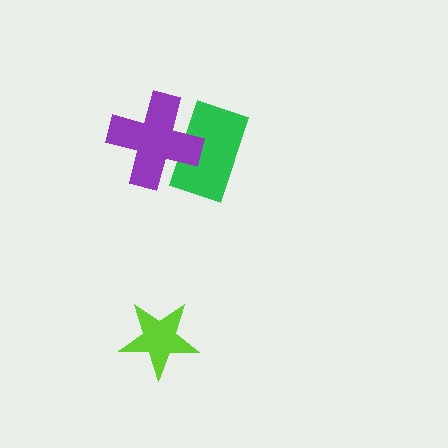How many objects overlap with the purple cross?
1 object overlaps with the purple cross.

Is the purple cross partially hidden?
No, no other shape covers it.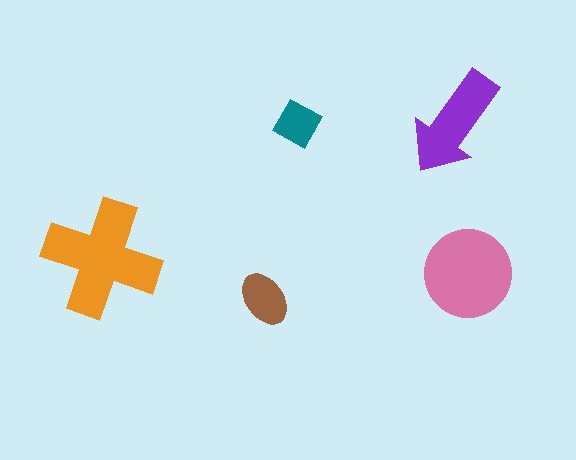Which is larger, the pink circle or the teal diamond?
The pink circle.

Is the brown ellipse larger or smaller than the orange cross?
Smaller.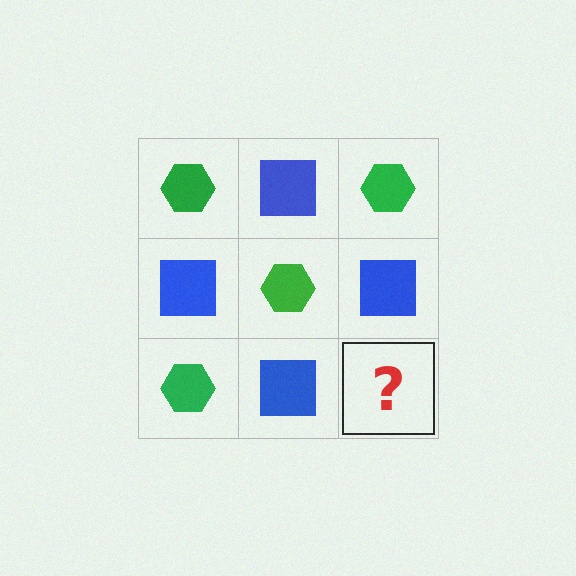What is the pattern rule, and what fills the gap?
The rule is that it alternates green hexagon and blue square in a checkerboard pattern. The gap should be filled with a green hexagon.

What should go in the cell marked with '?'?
The missing cell should contain a green hexagon.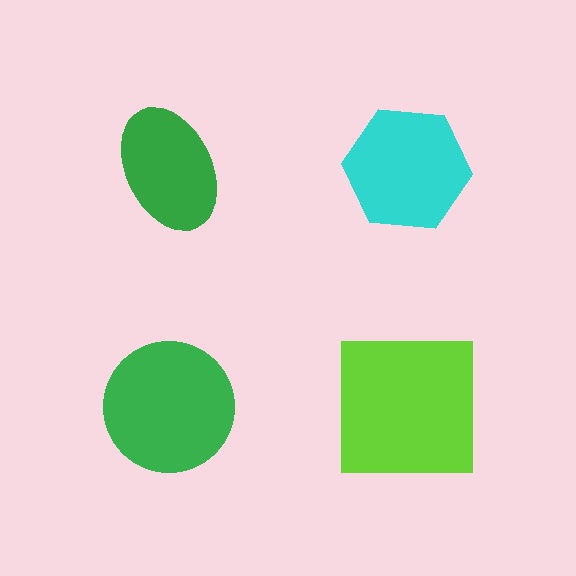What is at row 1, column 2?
A cyan hexagon.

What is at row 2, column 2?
A lime square.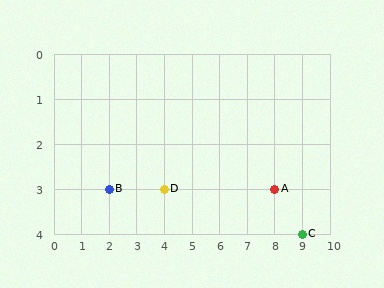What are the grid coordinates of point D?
Point D is at grid coordinates (4, 3).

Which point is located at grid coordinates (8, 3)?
Point A is at (8, 3).